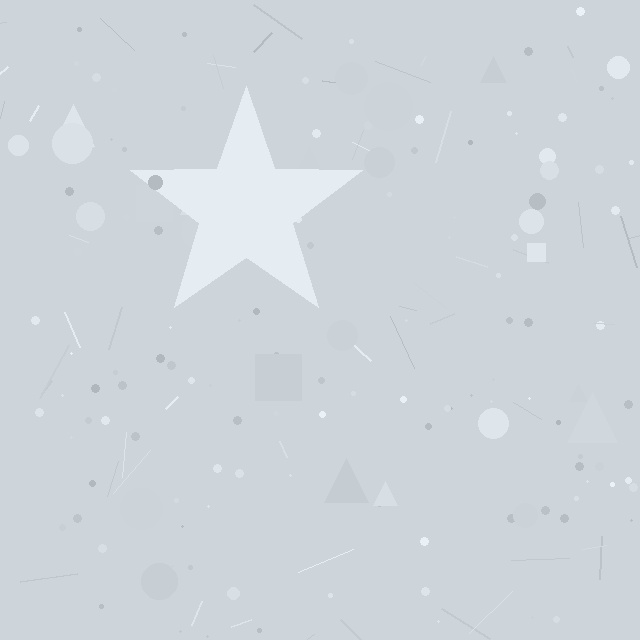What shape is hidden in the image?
A star is hidden in the image.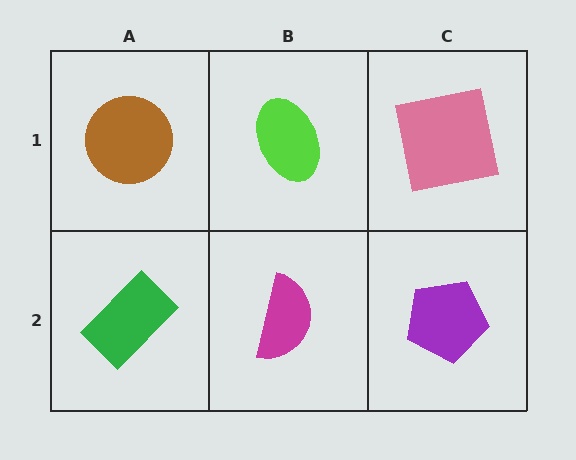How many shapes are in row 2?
3 shapes.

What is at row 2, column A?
A green rectangle.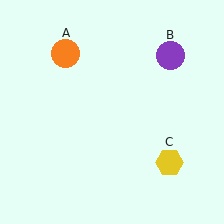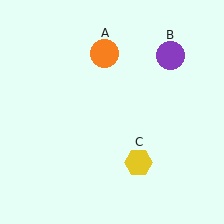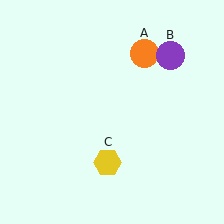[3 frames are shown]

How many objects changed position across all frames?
2 objects changed position: orange circle (object A), yellow hexagon (object C).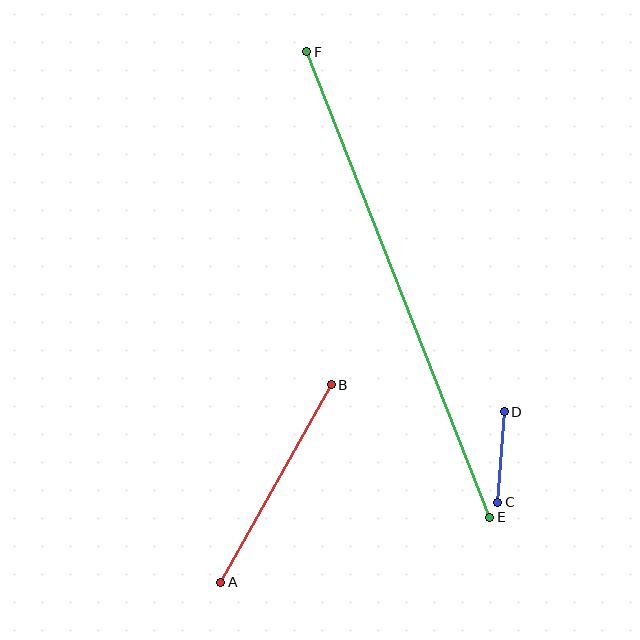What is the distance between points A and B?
The distance is approximately 226 pixels.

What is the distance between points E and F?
The distance is approximately 500 pixels.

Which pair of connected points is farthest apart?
Points E and F are farthest apart.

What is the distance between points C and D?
The distance is approximately 90 pixels.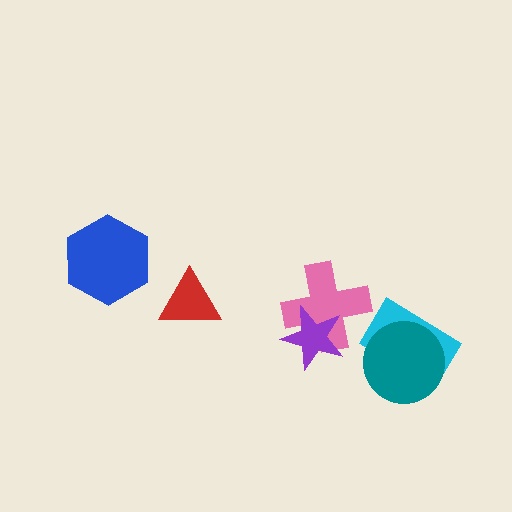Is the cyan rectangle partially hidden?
Yes, it is partially covered by another shape.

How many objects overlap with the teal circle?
1 object overlaps with the teal circle.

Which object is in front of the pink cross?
The purple star is in front of the pink cross.